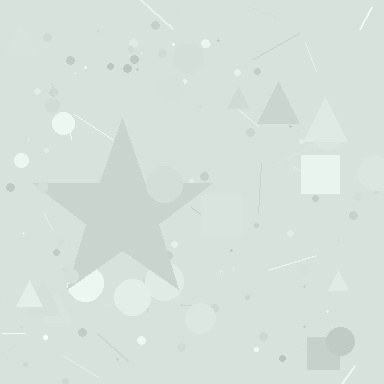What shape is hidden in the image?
A star is hidden in the image.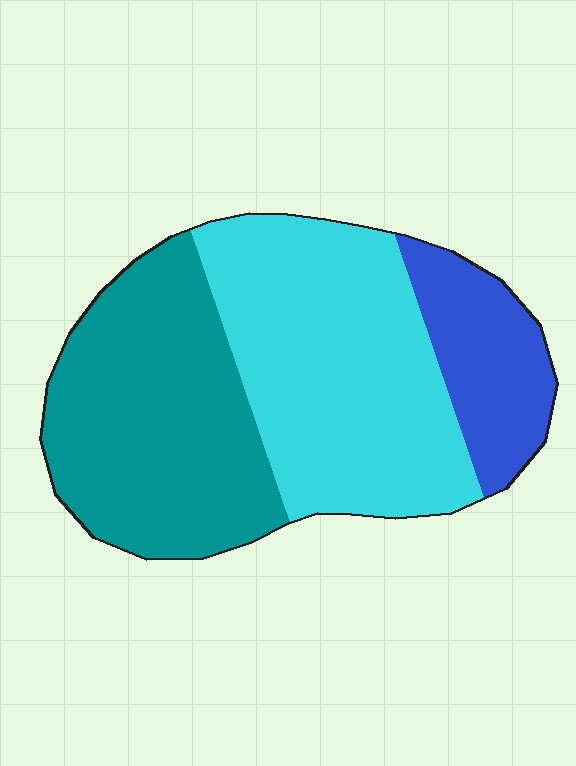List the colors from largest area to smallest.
From largest to smallest: cyan, teal, blue.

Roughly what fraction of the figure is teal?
Teal covers roughly 40% of the figure.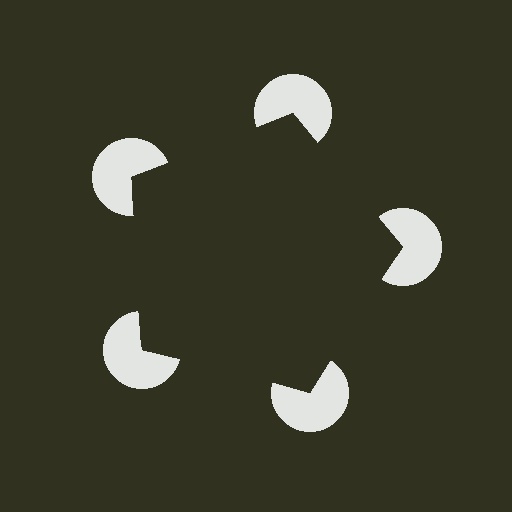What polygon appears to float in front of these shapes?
An illusory pentagon — its edges are inferred from the aligned wedge cuts in the pac-man discs, not physically drawn.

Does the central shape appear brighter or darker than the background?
It typically appears slightly darker than the background, even though no actual brightness change is drawn.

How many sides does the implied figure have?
5 sides.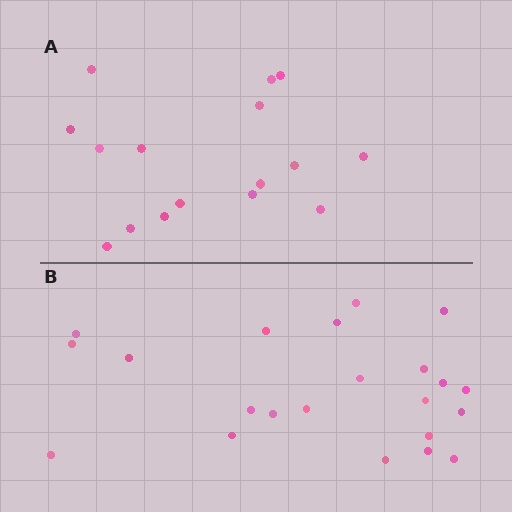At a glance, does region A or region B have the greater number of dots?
Region B (the bottom region) has more dots.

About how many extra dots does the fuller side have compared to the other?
Region B has about 6 more dots than region A.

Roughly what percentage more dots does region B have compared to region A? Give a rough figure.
About 40% more.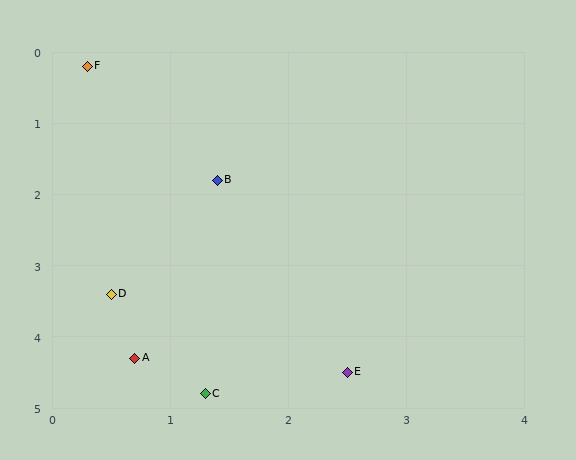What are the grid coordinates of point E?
Point E is at approximately (2.5, 4.5).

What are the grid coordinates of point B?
Point B is at approximately (1.4, 1.8).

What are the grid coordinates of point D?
Point D is at approximately (0.5, 3.4).